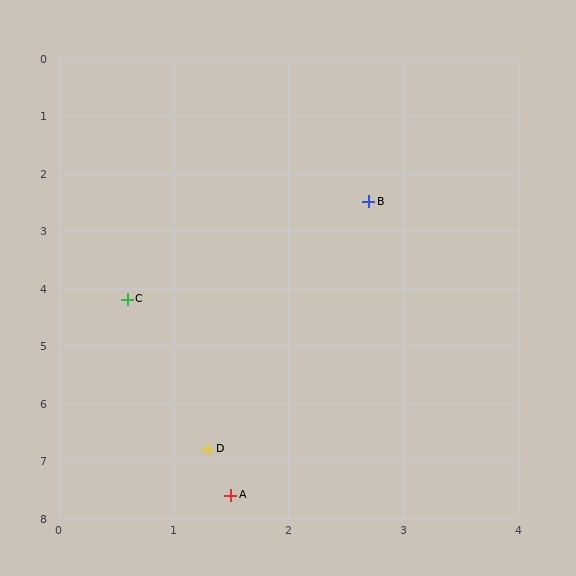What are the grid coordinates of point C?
Point C is at approximately (0.6, 4.2).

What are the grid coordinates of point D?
Point D is at approximately (1.3, 6.8).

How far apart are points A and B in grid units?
Points A and B are about 5.2 grid units apart.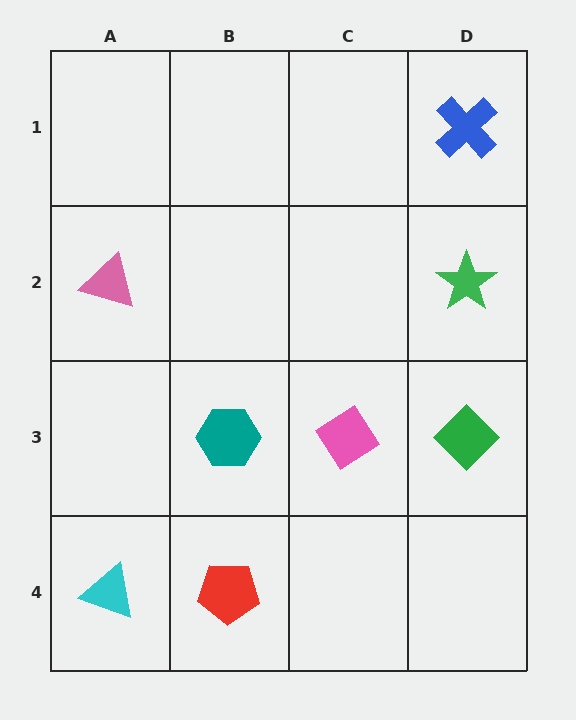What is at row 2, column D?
A green star.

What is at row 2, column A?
A pink triangle.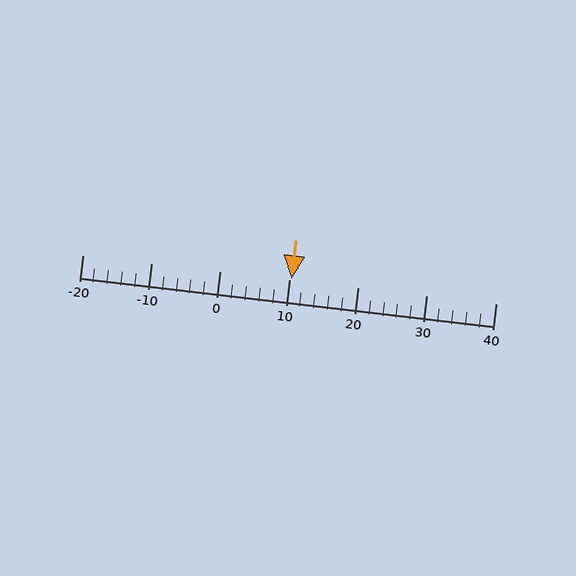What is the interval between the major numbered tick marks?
The major tick marks are spaced 10 units apart.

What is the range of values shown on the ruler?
The ruler shows values from -20 to 40.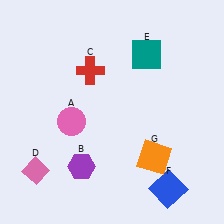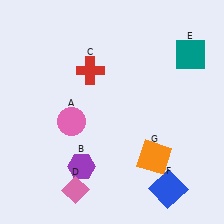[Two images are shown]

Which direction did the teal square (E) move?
The teal square (E) moved right.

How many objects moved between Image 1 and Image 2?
2 objects moved between the two images.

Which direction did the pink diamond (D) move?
The pink diamond (D) moved right.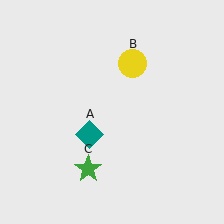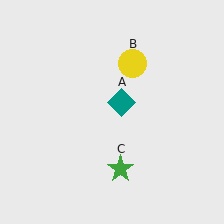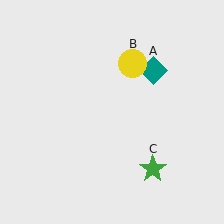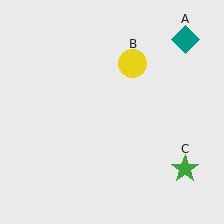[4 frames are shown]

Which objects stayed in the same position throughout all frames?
Yellow circle (object B) remained stationary.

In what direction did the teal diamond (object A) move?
The teal diamond (object A) moved up and to the right.